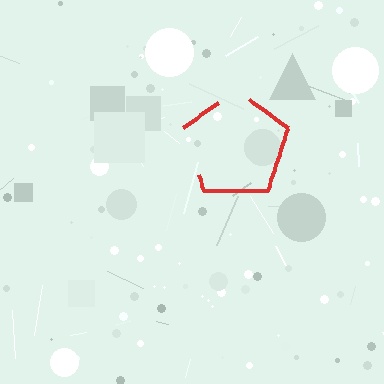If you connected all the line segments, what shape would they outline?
They would outline a pentagon.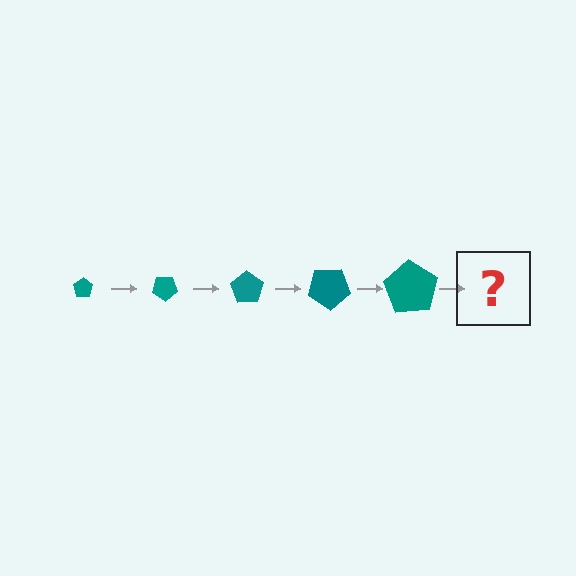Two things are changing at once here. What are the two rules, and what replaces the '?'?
The two rules are that the pentagon grows larger each step and it rotates 35 degrees each step. The '?' should be a pentagon, larger than the previous one and rotated 175 degrees from the start.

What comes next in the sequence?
The next element should be a pentagon, larger than the previous one and rotated 175 degrees from the start.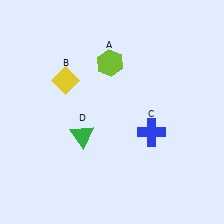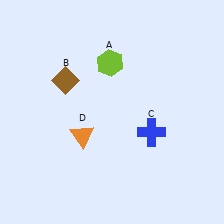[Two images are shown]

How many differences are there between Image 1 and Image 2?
There are 2 differences between the two images.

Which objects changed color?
B changed from yellow to brown. D changed from green to orange.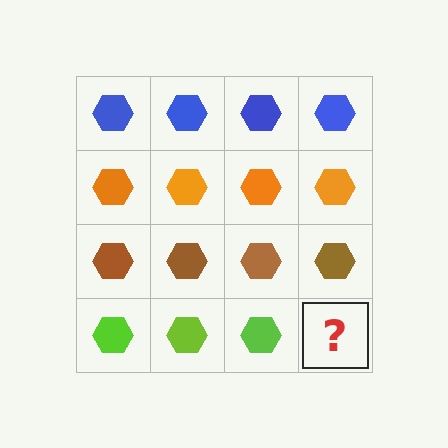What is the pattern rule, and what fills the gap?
The rule is that each row has a consistent color. The gap should be filled with a lime hexagon.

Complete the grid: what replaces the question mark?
The question mark should be replaced with a lime hexagon.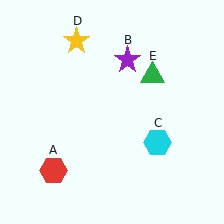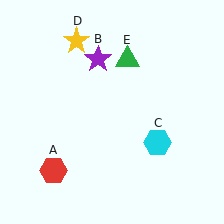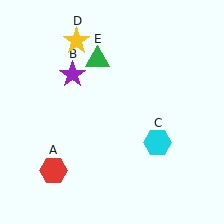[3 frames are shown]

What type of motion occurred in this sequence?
The purple star (object B), green triangle (object E) rotated counterclockwise around the center of the scene.